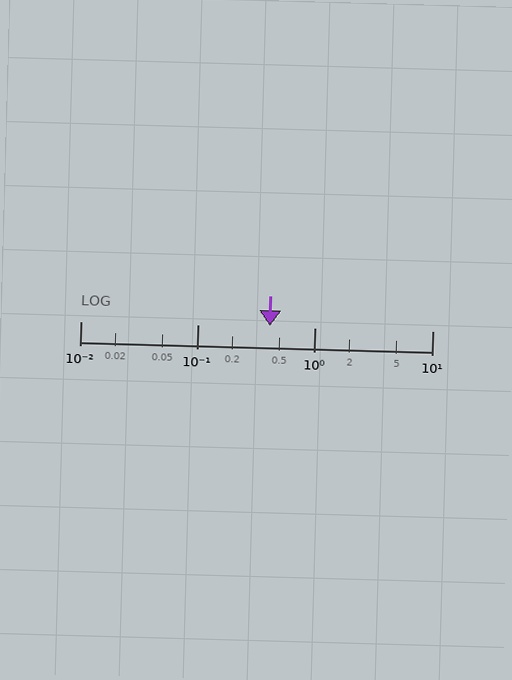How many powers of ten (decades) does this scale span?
The scale spans 3 decades, from 0.01 to 10.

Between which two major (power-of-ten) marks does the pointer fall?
The pointer is between 0.1 and 1.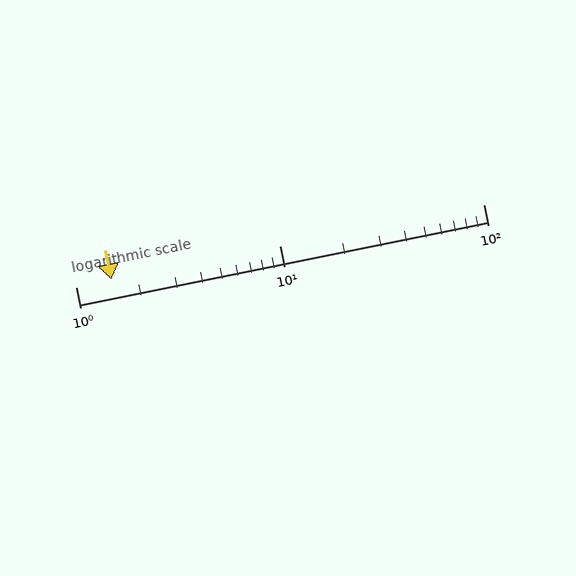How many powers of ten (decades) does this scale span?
The scale spans 2 decades, from 1 to 100.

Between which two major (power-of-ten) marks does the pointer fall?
The pointer is between 1 and 10.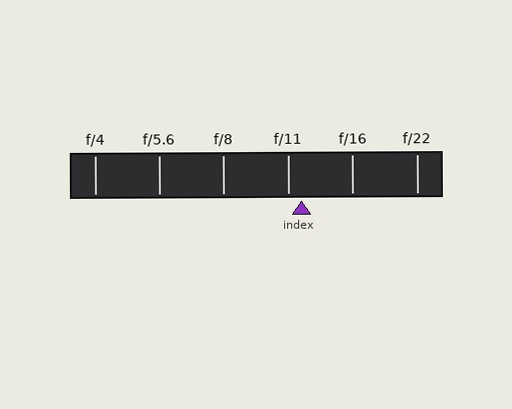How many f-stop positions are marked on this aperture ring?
There are 6 f-stop positions marked.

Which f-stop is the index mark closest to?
The index mark is closest to f/11.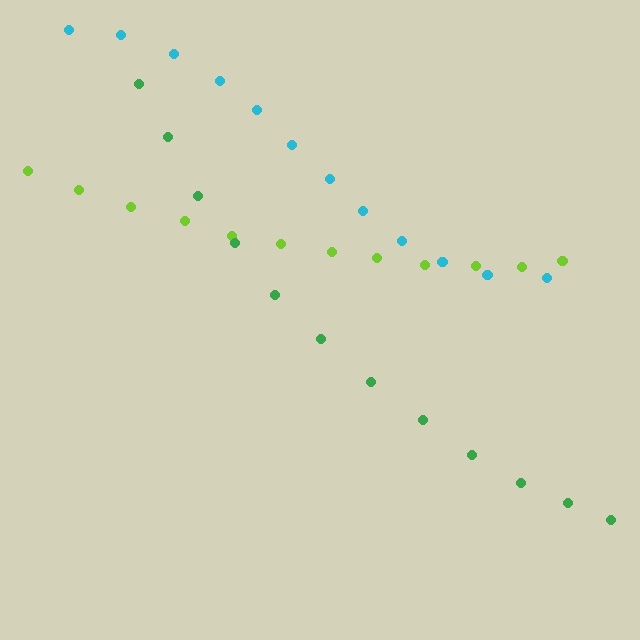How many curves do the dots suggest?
There are 3 distinct paths.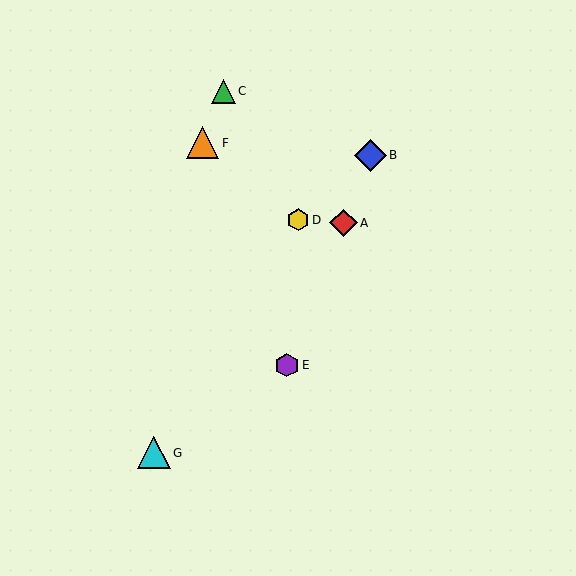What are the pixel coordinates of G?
Object G is at (154, 453).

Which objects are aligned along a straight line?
Objects A, B, E are aligned along a straight line.